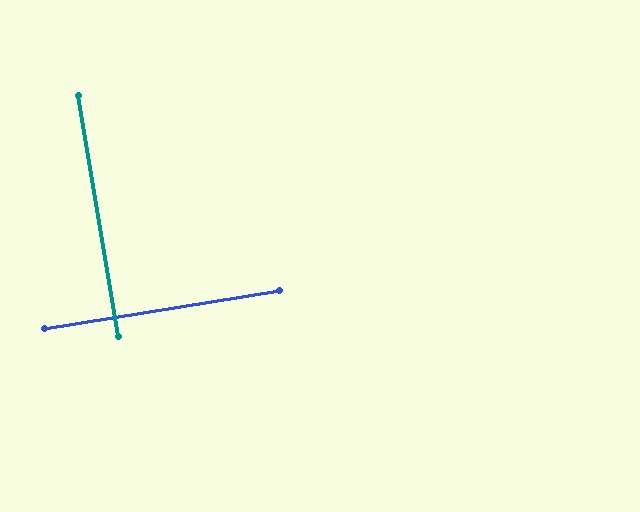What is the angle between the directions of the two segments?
Approximately 90 degrees.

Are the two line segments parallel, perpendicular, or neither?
Perpendicular — they meet at approximately 90°.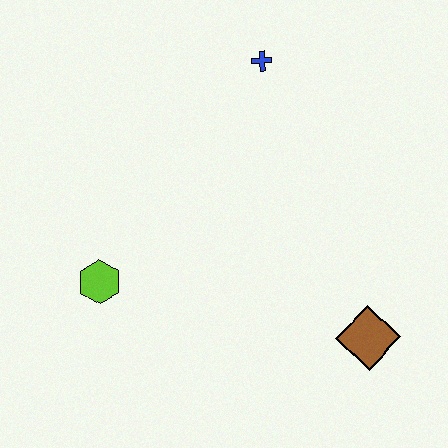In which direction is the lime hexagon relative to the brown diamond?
The lime hexagon is to the left of the brown diamond.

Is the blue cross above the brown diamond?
Yes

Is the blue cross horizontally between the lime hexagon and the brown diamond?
Yes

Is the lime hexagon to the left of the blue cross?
Yes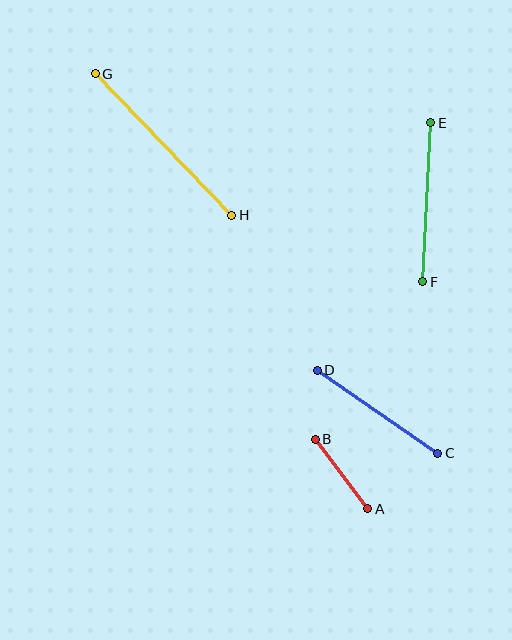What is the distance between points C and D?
The distance is approximately 146 pixels.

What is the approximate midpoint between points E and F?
The midpoint is at approximately (427, 202) pixels.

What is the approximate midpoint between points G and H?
The midpoint is at approximately (164, 145) pixels.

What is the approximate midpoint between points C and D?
The midpoint is at approximately (377, 412) pixels.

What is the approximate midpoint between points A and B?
The midpoint is at approximately (341, 474) pixels.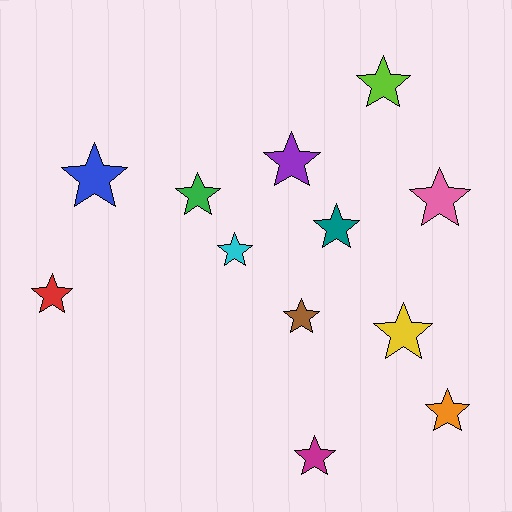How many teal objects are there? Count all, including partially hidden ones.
There is 1 teal object.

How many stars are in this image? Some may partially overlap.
There are 12 stars.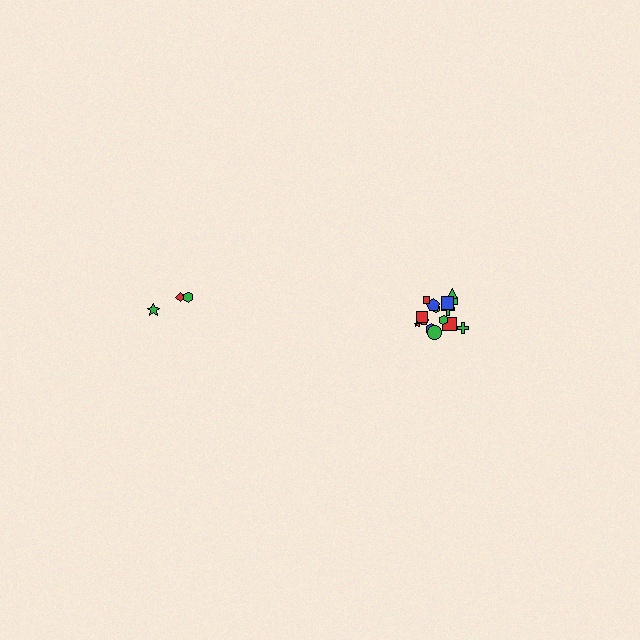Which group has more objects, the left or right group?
The right group.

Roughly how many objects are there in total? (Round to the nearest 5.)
Roughly 20 objects in total.